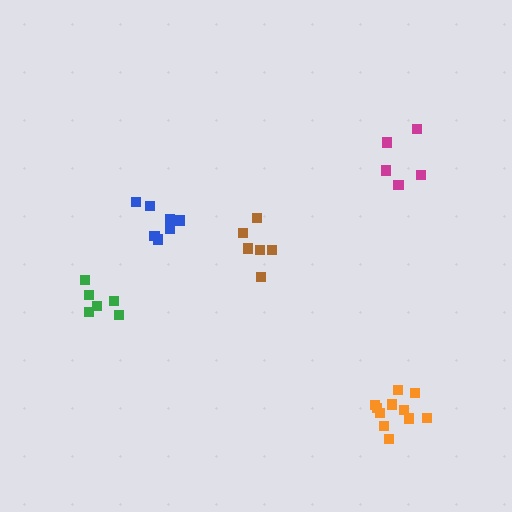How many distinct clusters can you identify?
There are 5 distinct clusters.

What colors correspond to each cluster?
The clusters are colored: magenta, blue, orange, green, brown.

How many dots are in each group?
Group 1: 5 dots, Group 2: 7 dots, Group 3: 11 dots, Group 4: 6 dots, Group 5: 6 dots (35 total).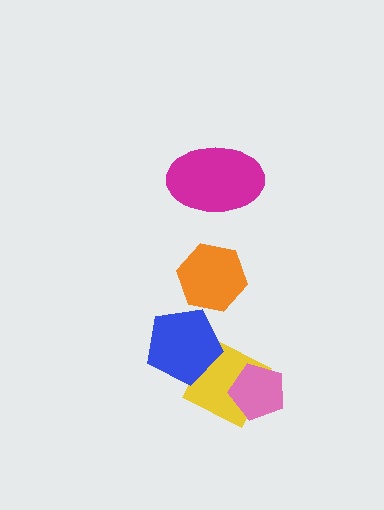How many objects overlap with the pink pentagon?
1 object overlaps with the pink pentagon.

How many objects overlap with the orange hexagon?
0 objects overlap with the orange hexagon.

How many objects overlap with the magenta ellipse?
0 objects overlap with the magenta ellipse.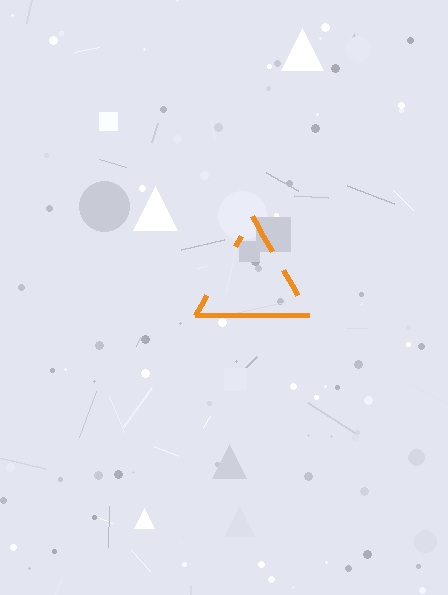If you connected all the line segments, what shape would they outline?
They would outline a triangle.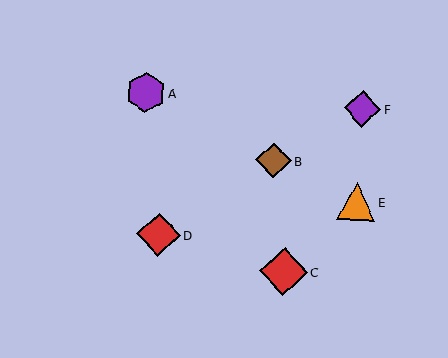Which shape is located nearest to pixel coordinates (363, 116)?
The purple diamond (labeled F) at (362, 109) is nearest to that location.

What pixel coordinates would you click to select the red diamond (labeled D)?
Click at (159, 235) to select the red diamond D.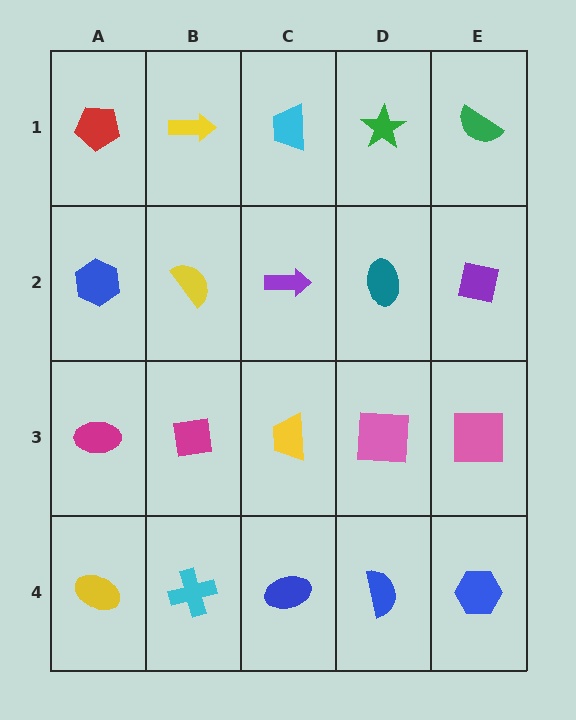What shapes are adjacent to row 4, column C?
A yellow trapezoid (row 3, column C), a cyan cross (row 4, column B), a blue semicircle (row 4, column D).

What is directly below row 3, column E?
A blue hexagon.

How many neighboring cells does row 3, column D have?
4.